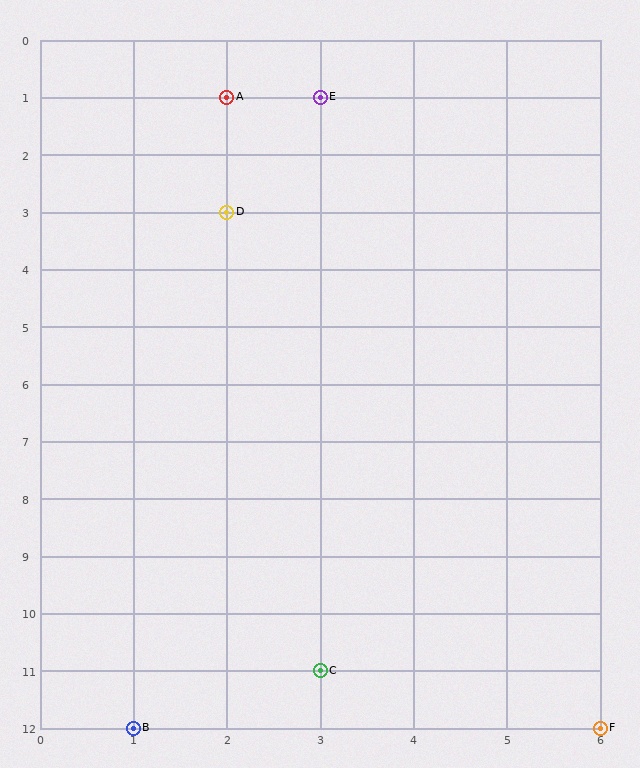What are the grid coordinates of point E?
Point E is at grid coordinates (3, 1).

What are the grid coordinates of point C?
Point C is at grid coordinates (3, 11).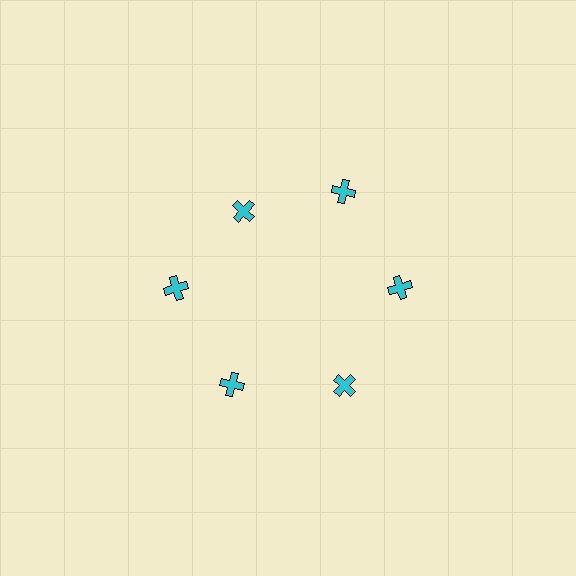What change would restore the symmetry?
The symmetry would be restored by moving it outward, back onto the ring so that all 6 crosses sit at equal angles and equal distance from the center.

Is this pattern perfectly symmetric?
No. The 6 cyan crosses are arranged in a ring, but one element near the 11 o'clock position is pulled inward toward the center, breaking the 6-fold rotational symmetry.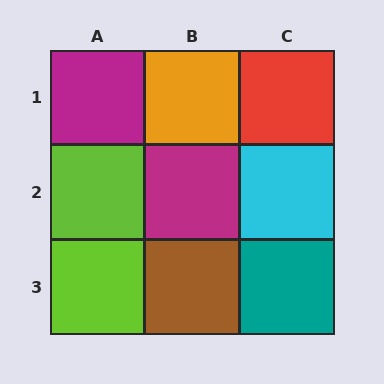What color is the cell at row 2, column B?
Magenta.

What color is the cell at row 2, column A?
Lime.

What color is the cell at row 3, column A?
Lime.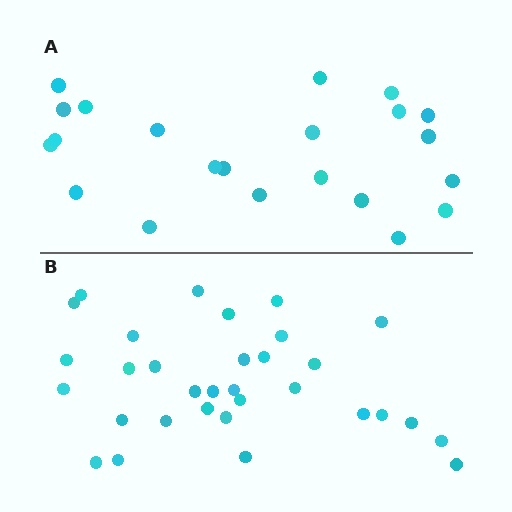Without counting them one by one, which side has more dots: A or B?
Region B (the bottom region) has more dots.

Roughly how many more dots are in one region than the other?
Region B has roughly 10 or so more dots than region A.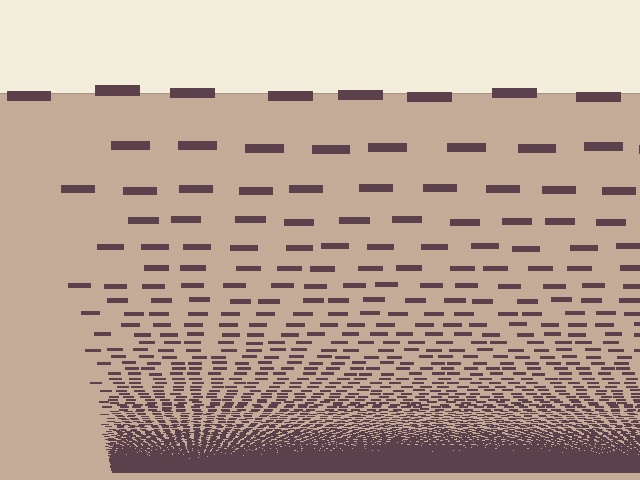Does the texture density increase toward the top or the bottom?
Density increases toward the bottom.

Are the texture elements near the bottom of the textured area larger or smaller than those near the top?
Smaller. The gradient is inverted — elements near the bottom are smaller and denser.